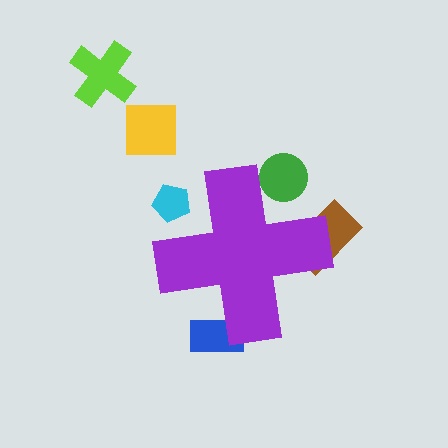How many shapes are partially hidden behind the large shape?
4 shapes are partially hidden.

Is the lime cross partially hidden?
No, the lime cross is fully visible.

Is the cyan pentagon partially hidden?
Yes, the cyan pentagon is partially hidden behind the purple cross.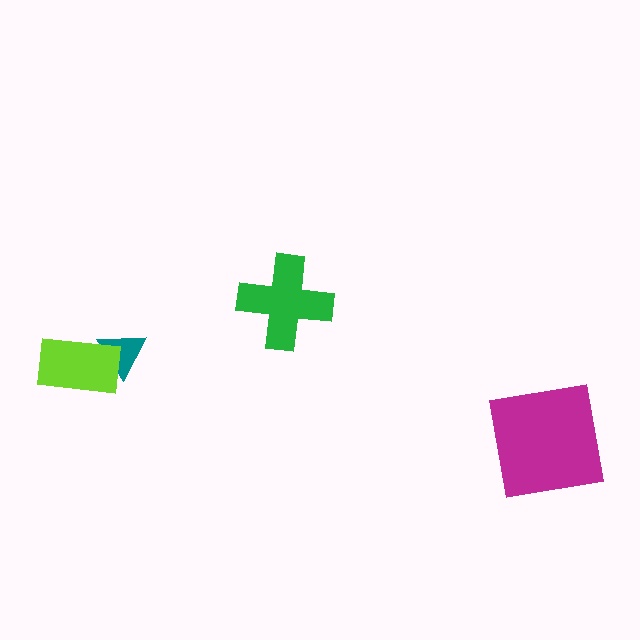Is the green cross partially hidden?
No, no other shape covers it.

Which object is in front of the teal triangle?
The lime rectangle is in front of the teal triangle.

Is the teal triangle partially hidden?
Yes, it is partially covered by another shape.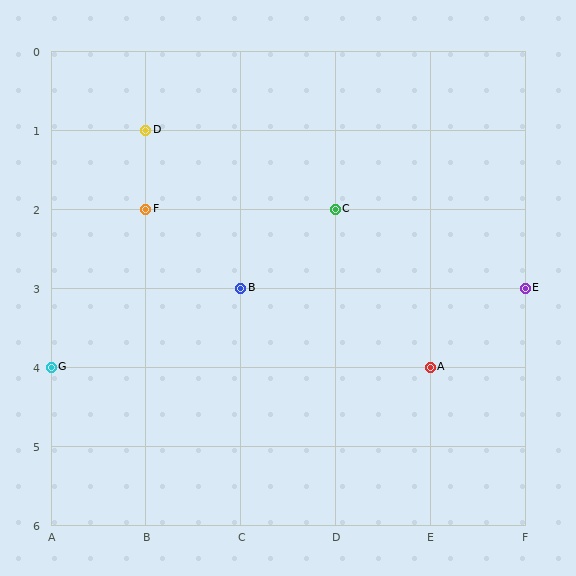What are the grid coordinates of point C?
Point C is at grid coordinates (D, 2).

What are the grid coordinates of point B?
Point B is at grid coordinates (C, 3).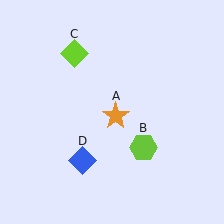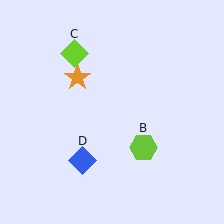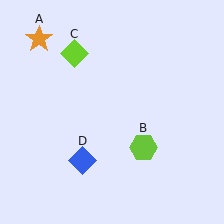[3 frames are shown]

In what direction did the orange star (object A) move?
The orange star (object A) moved up and to the left.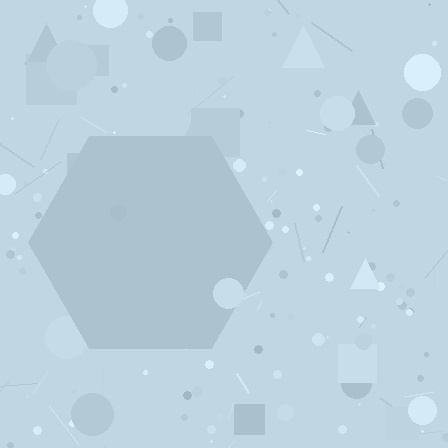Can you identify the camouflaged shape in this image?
The camouflaged shape is a hexagon.